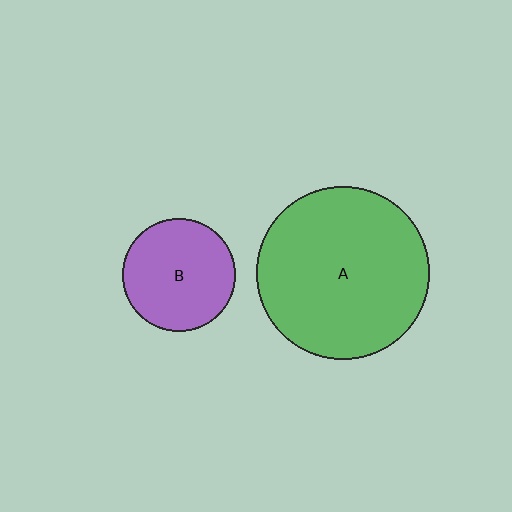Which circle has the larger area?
Circle A (green).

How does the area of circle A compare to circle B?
Approximately 2.3 times.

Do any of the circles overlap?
No, none of the circles overlap.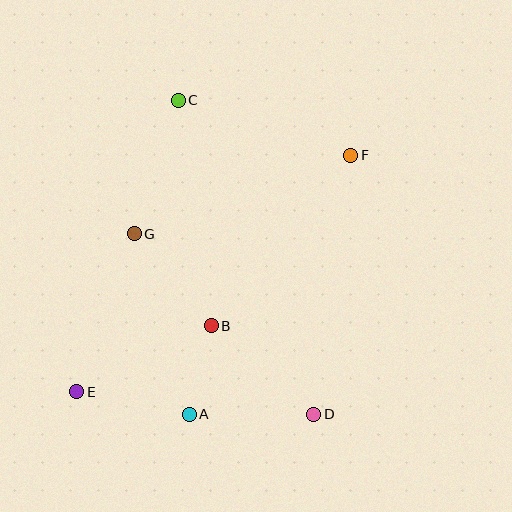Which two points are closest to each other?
Points A and B are closest to each other.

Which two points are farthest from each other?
Points E and F are farthest from each other.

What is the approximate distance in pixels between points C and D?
The distance between C and D is approximately 342 pixels.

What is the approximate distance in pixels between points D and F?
The distance between D and F is approximately 262 pixels.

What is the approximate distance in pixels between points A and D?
The distance between A and D is approximately 124 pixels.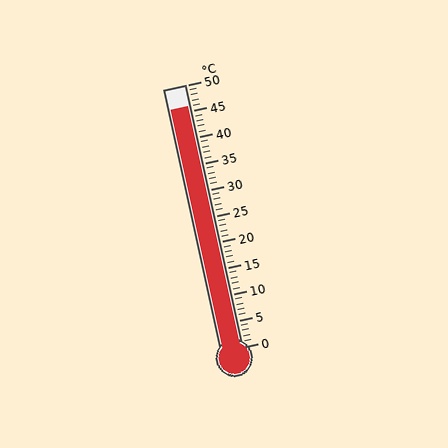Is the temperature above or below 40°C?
The temperature is above 40°C.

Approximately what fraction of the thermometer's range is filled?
The thermometer is filled to approximately 90% of its range.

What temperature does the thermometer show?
The thermometer shows approximately 46°C.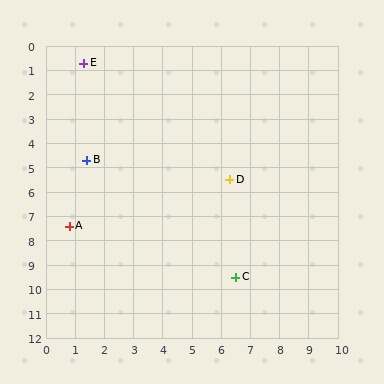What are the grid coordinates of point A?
Point A is at approximately (0.8, 7.4).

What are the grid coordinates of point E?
Point E is at approximately (1.3, 0.7).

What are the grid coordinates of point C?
Point C is at approximately (6.5, 9.5).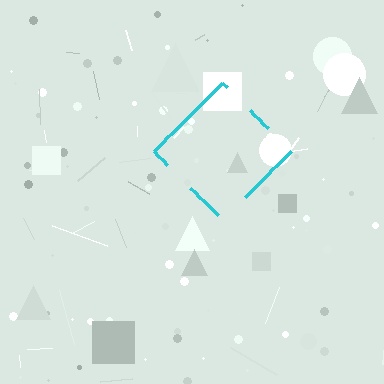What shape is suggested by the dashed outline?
The dashed outline suggests a diamond.